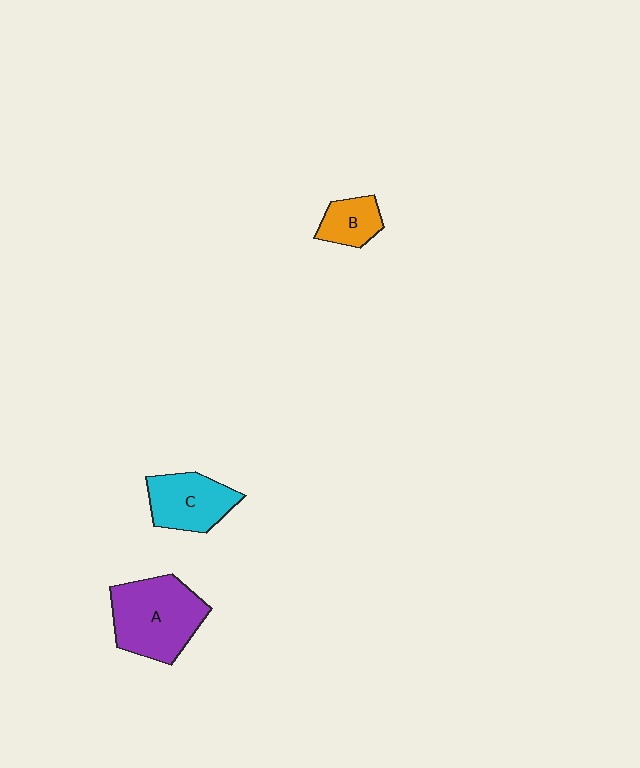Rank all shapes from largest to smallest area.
From largest to smallest: A (purple), C (cyan), B (orange).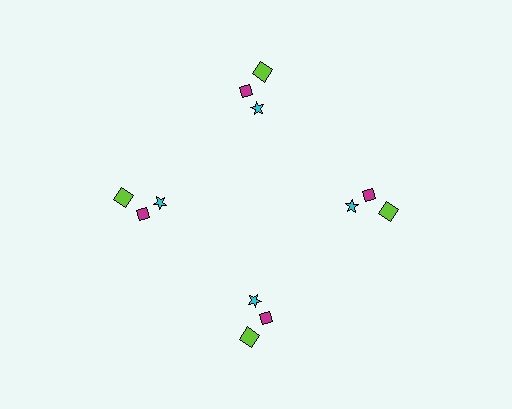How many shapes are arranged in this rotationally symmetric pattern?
There are 12 shapes, arranged in 4 groups of 3.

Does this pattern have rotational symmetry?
Yes, this pattern has 4-fold rotational symmetry. It looks the same after rotating 90 degrees around the center.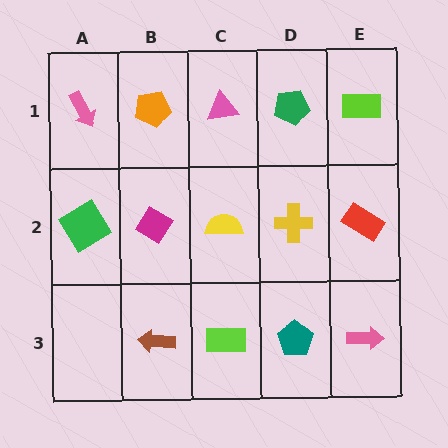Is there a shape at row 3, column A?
No, that cell is empty.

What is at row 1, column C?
A pink triangle.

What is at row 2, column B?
A magenta diamond.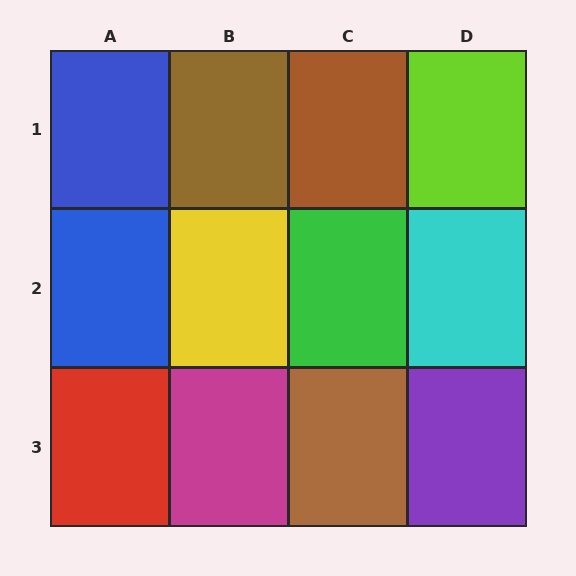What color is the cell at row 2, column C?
Green.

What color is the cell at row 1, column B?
Brown.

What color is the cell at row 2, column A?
Blue.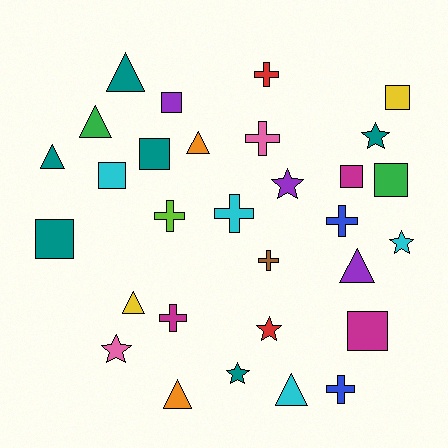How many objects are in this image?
There are 30 objects.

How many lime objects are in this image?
There is 1 lime object.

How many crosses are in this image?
There are 8 crosses.